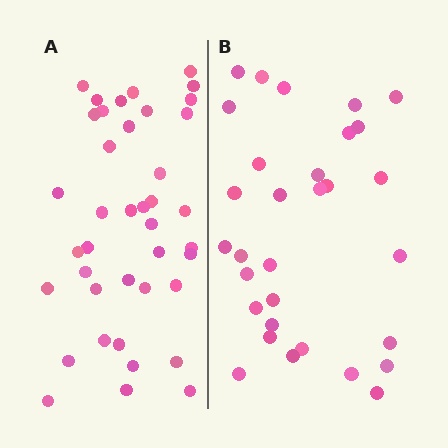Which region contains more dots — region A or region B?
Region A (the left region) has more dots.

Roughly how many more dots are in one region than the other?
Region A has roughly 8 or so more dots than region B.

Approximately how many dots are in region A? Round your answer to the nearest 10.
About 40 dots.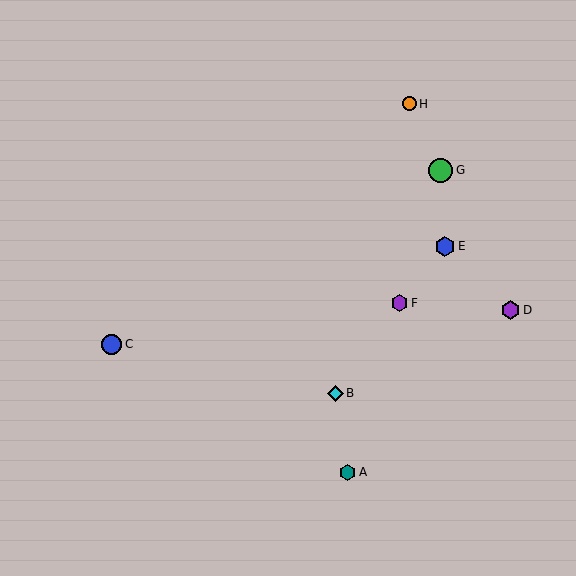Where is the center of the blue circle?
The center of the blue circle is at (112, 344).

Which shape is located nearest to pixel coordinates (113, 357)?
The blue circle (labeled C) at (112, 344) is nearest to that location.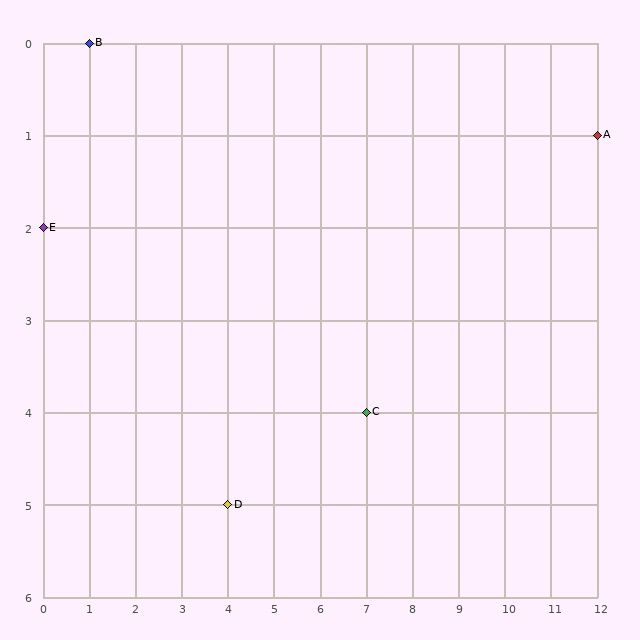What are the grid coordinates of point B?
Point B is at grid coordinates (1, 0).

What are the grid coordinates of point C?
Point C is at grid coordinates (7, 4).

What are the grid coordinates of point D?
Point D is at grid coordinates (4, 5).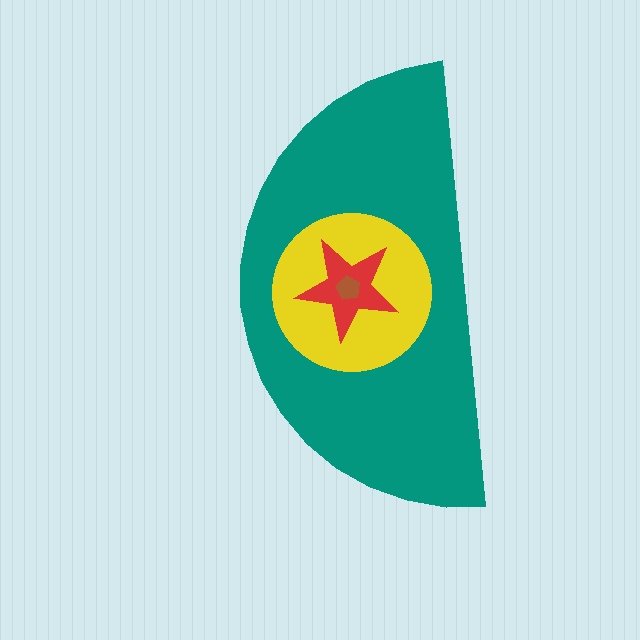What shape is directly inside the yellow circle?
The red star.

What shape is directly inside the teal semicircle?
The yellow circle.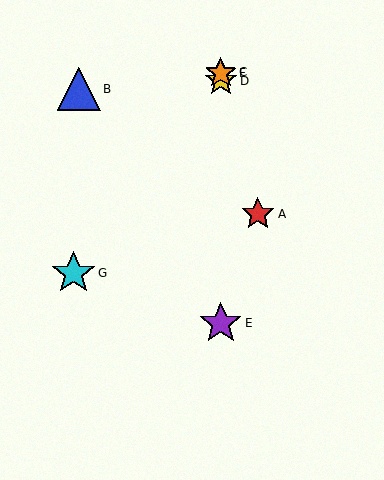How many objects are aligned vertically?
4 objects (C, D, E, F) are aligned vertically.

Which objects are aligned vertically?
Objects C, D, E, F are aligned vertically.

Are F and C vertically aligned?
Yes, both are at x≈221.